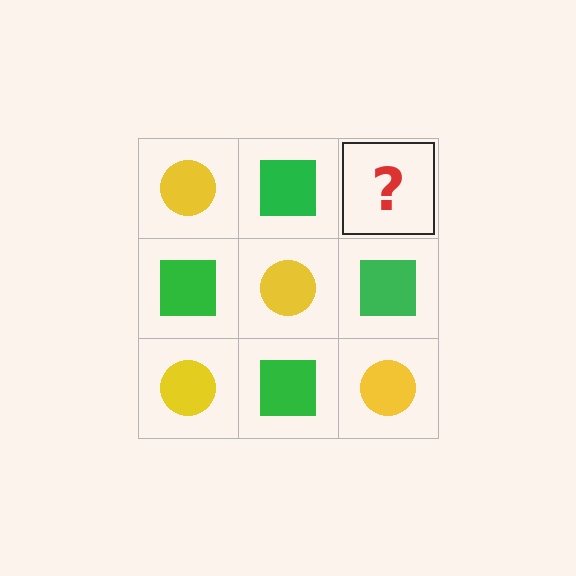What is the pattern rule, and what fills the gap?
The rule is that it alternates yellow circle and green square in a checkerboard pattern. The gap should be filled with a yellow circle.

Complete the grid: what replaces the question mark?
The question mark should be replaced with a yellow circle.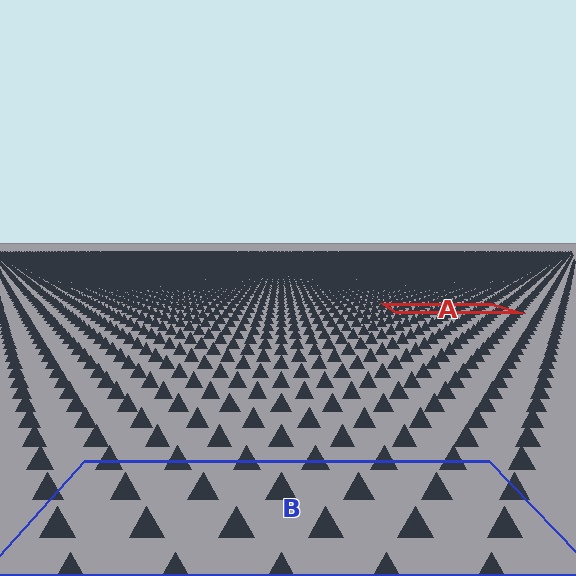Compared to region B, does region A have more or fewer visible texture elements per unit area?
Region A has more texture elements per unit area — they are packed more densely because it is farther away.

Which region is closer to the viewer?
Region B is closer. The texture elements there are larger and more spread out.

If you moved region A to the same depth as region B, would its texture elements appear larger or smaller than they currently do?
They would appear larger. At a closer depth, the same texture elements are projected at a bigger on-screen size.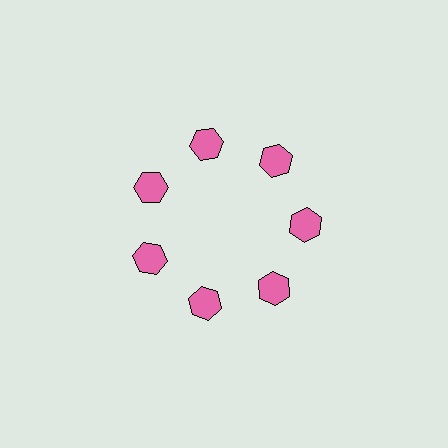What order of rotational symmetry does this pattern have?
This pattern has 7-fold rotational symmetry.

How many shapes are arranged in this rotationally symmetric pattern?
There are 7 shapes, arranged in 7 groups of 1.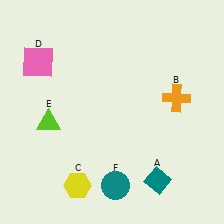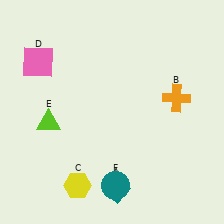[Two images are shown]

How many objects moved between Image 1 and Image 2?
1 object moved between the two images.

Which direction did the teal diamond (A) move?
The teal diamond (A) moved left.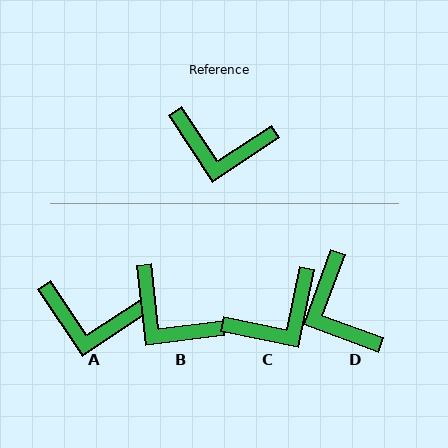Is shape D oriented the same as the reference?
No, it is off by about 54 degrees.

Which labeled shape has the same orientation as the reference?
A.